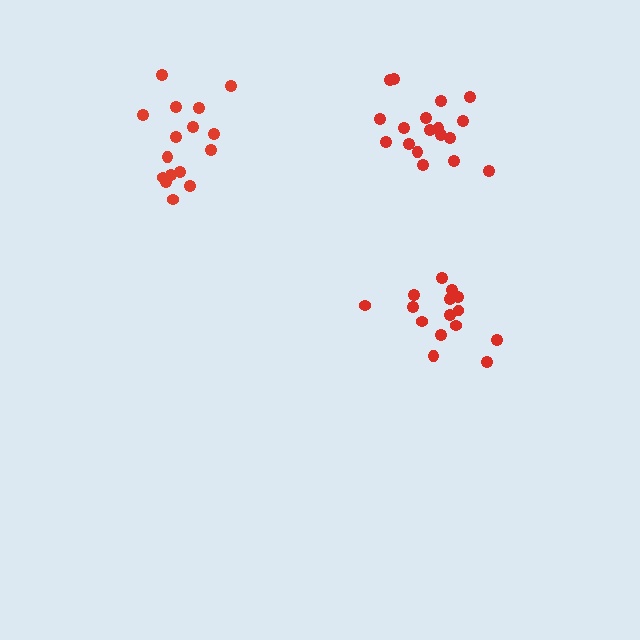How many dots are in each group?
Group 1: 15 dots, Group 2: 16 dots, Group 3: 18 dots (49 total).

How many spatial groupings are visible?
There are 3 spatial groupings.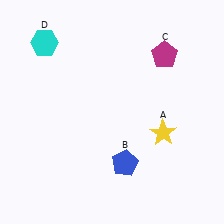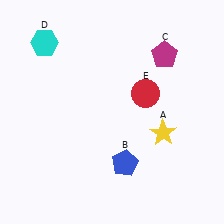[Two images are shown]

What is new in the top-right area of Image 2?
A red circle (E) was added in the top-right area of Image 2.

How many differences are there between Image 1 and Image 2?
There is 1 difference between the two images.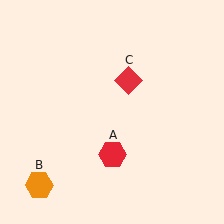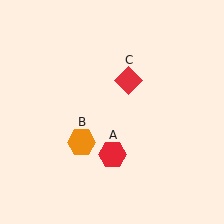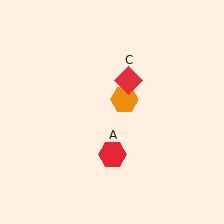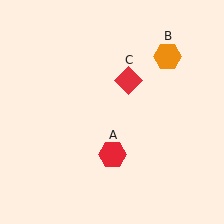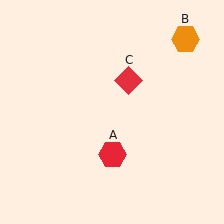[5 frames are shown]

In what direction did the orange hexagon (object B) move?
The orange hexagon (object B) moved up and to the right.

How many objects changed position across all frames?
1 object changed position: orange hexagon (object B).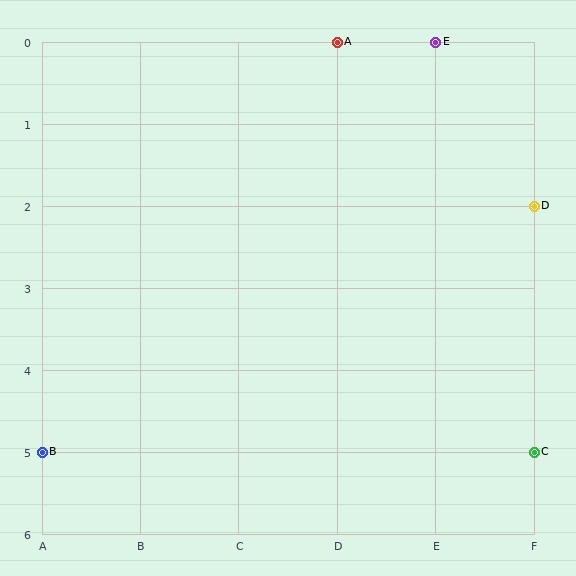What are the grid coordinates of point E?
Point E is at grid coordinates (E, 0).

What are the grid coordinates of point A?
Point A is at grid coordinates (D, 0).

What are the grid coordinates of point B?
Point B is at grid coordinates (A, 5).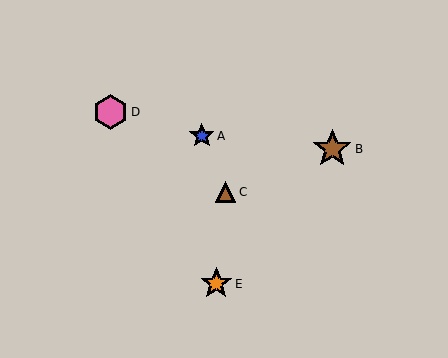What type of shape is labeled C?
Shape C is a brown triangle.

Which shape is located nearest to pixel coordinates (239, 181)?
The brown triangle (labeled C) at (226, 192) is nearest to that location.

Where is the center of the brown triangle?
The center of the brown triangle is at (226, 192).